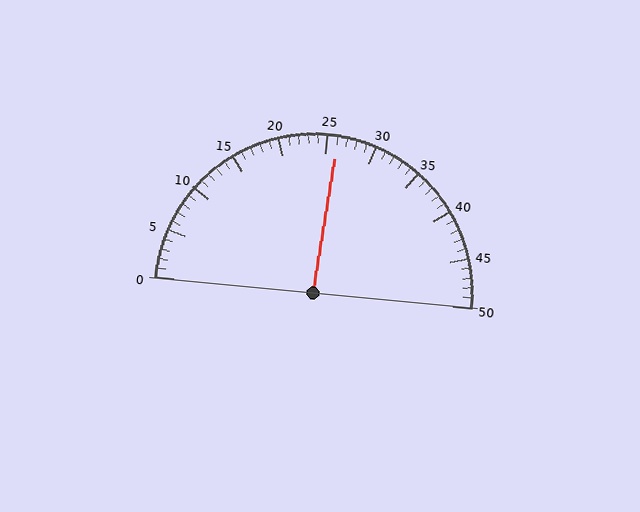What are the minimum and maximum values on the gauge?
The gauge ranges from 0 to 50.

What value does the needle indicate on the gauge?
The needle indicates approximately 26.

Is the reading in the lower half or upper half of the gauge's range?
The reading is in the upper half of the range (0 to 50).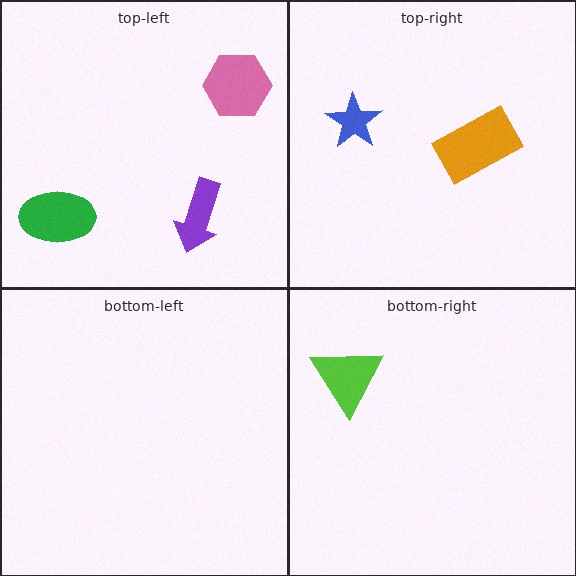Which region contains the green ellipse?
The top-left region.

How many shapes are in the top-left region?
3.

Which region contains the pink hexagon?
The top-left region.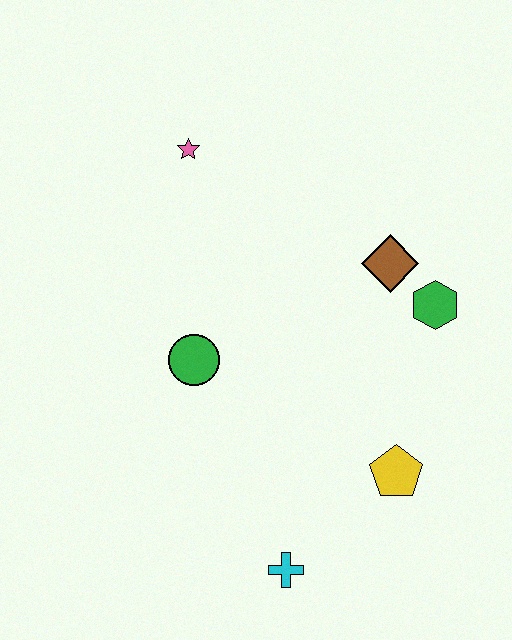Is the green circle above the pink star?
No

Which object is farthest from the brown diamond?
The cyan cross is farthest from the brown diamond.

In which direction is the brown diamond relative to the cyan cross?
The brown diamond is above the cyan cross.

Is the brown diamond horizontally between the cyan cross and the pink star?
No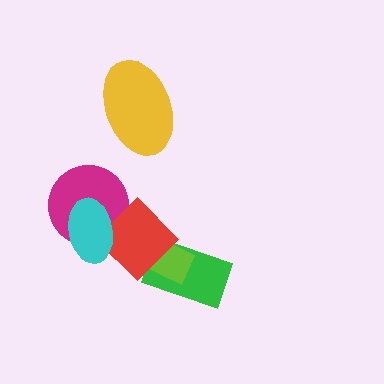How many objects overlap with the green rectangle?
2 objects overlap with the green rectangle.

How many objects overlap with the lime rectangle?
2 objects overlap with the lime rectangle.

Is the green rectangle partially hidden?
Yes, it is partially covered by another shape.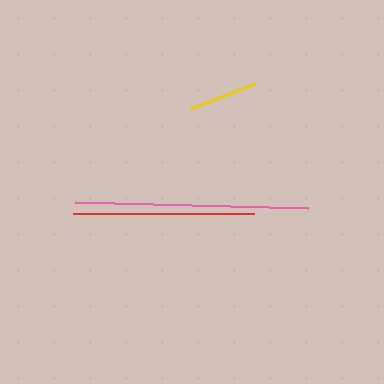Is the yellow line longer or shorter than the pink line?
The pink line is longer than the yellow line.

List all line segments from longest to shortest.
From longest to shortest: pink, red, yellow.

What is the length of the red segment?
The red segment is approximately 181 pixels long.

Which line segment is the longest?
The pink line is the longest at approximately 233 pixels.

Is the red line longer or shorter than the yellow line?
The red line is longer than the yellow line.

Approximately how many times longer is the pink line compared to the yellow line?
The pink line is approximately 3.4 times the length of the yellow line.